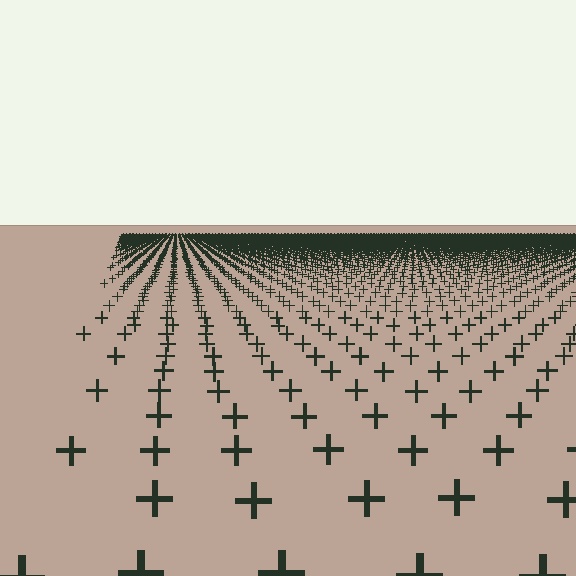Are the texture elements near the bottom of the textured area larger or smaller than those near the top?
Larger. Near the bottom, elements are closer to the viewer and appear at a bigger on-screen size.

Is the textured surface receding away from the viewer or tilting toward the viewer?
The surface is receding away from the viewer. Texture elements get smaller and denser toward the top.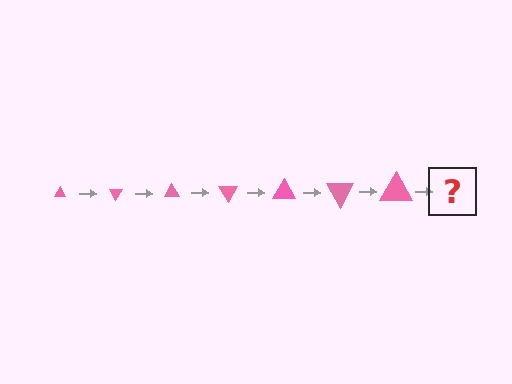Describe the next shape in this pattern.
It should be a triangle, larger than the previous one and rotated 420 degrees from the start.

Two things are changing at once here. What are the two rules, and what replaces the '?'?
The two rules are that the triangle grows larger each step and it rotates 60 degrees each step. The '?' should be a triangle, larger than the previous one and rotated 420 degrees from the start.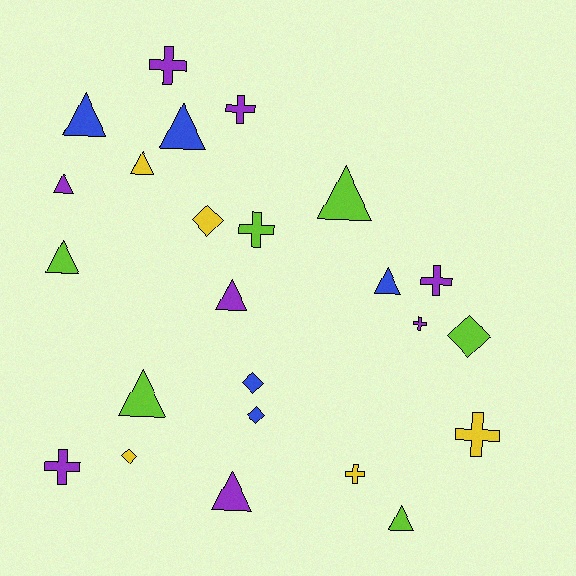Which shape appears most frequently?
Triangle, with 11 objects.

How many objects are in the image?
There are 24 objects.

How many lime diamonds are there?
There is 1 lime diamond.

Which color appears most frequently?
Purple, with 8 objects.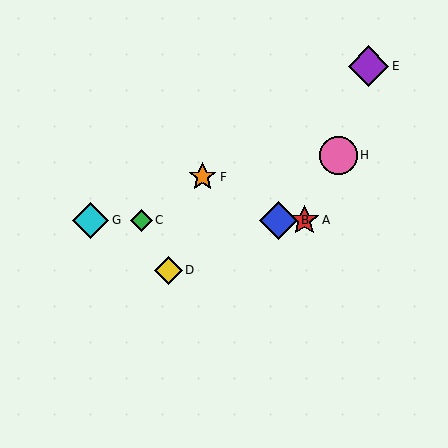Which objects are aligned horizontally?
Objects A, B, C, G are aligned horizontally.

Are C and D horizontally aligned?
No, C is at y≈220 and D is at y≈270.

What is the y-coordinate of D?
Object D is at y≈270.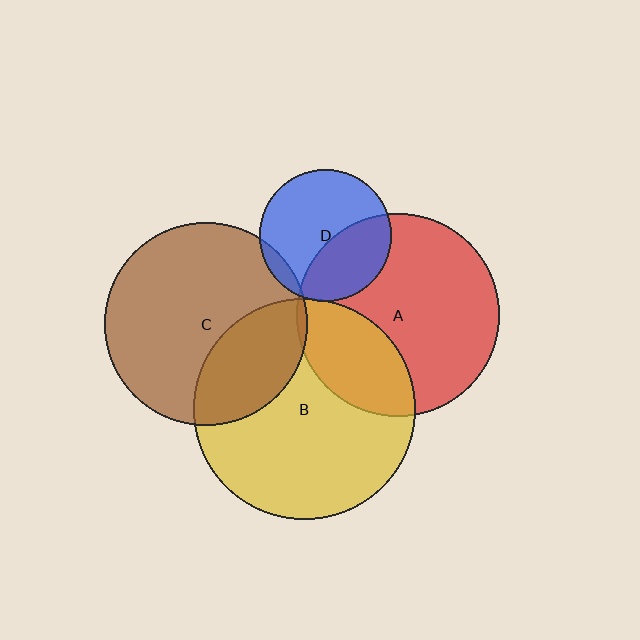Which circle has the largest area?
Circle B (yellow).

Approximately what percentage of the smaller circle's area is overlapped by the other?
Approximately 5%.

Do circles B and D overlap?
Yes.